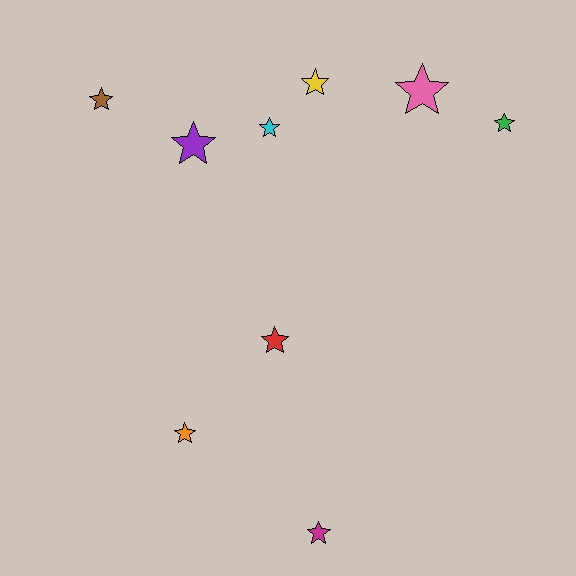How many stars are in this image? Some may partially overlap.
There are 9 stars.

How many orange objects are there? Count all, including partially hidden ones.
There is 1 orange object.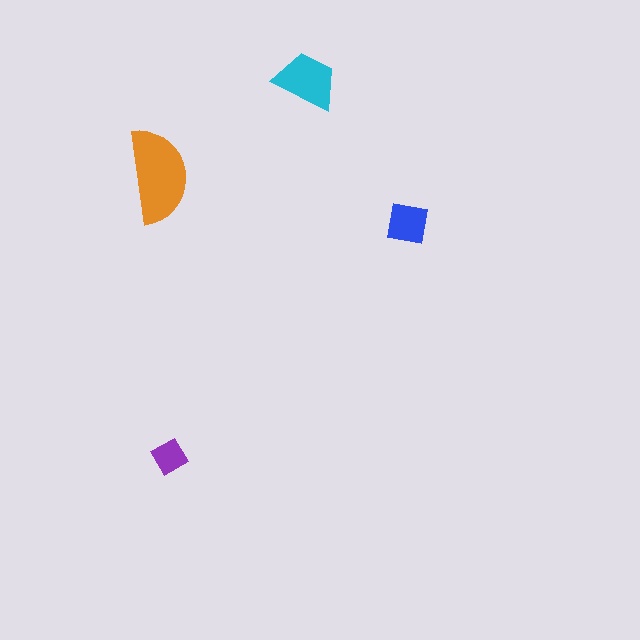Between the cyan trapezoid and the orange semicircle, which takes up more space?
The orange semicircle.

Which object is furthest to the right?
The blue square is rightmost.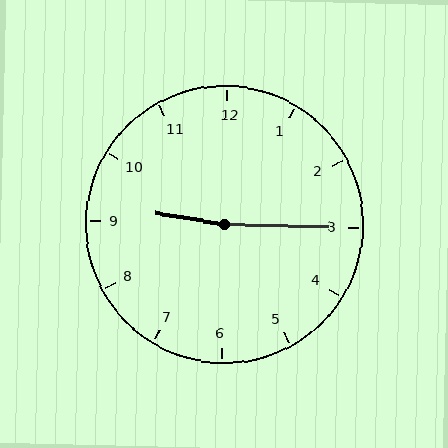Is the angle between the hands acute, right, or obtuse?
It is obtuse.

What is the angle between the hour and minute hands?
Approximately 172 degrees.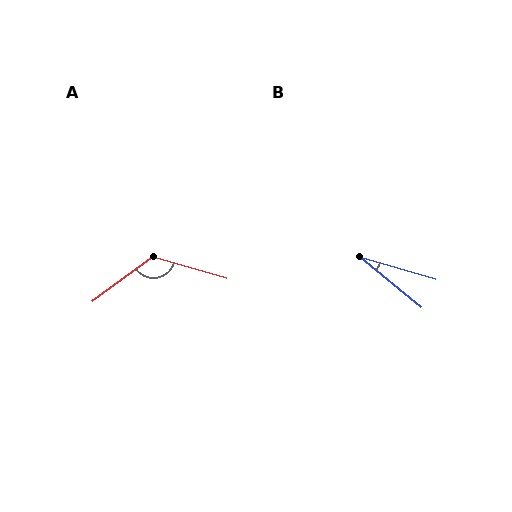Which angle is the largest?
A, at approximately 127 degrees.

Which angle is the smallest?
B, at approximately 23 degrees.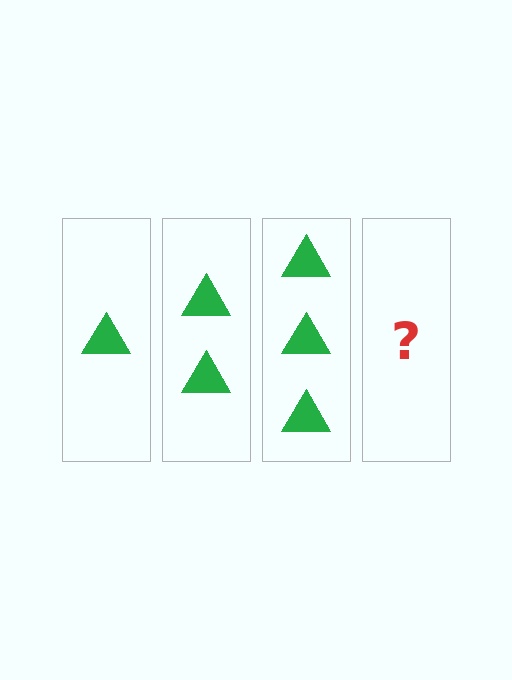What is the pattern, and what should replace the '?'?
The pattern is that each step adds one more triangle. The '?' should be 4 triangles.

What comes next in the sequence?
The next element should be 4 triangles.